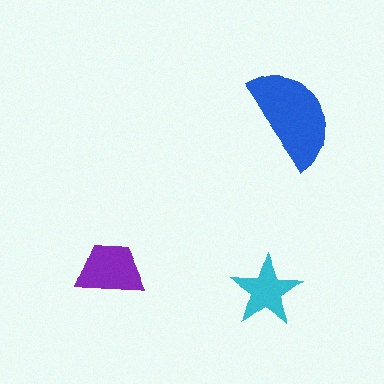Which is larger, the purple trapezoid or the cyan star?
The purple trapezoid.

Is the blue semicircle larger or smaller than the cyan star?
Larger.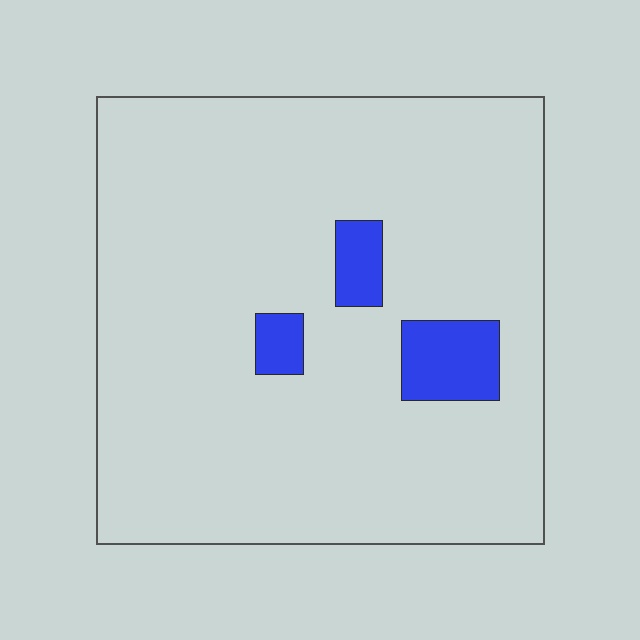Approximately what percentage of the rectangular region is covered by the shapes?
Approximately 10%.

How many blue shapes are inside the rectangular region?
3.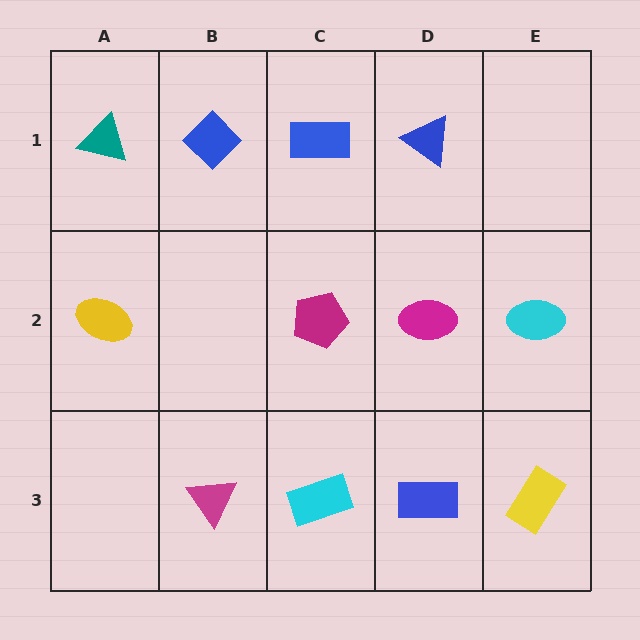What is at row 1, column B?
A blue diamond.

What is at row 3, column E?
A yellow rectangle.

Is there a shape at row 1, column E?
No, that cell is empty.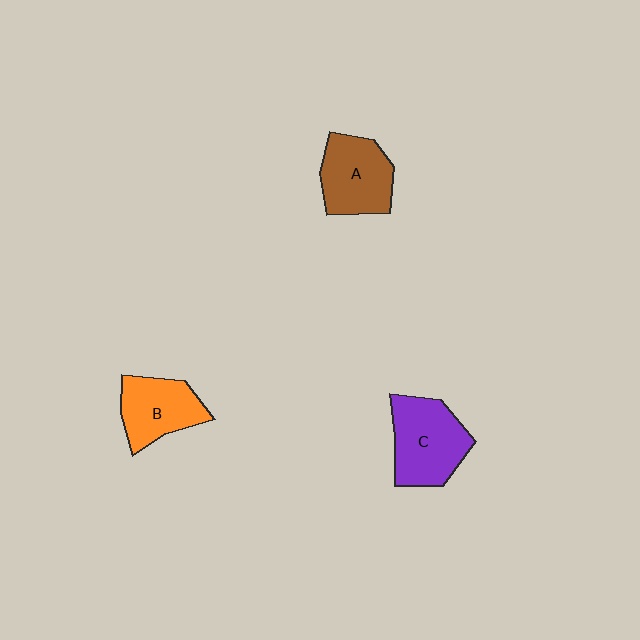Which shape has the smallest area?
Shape B (orange).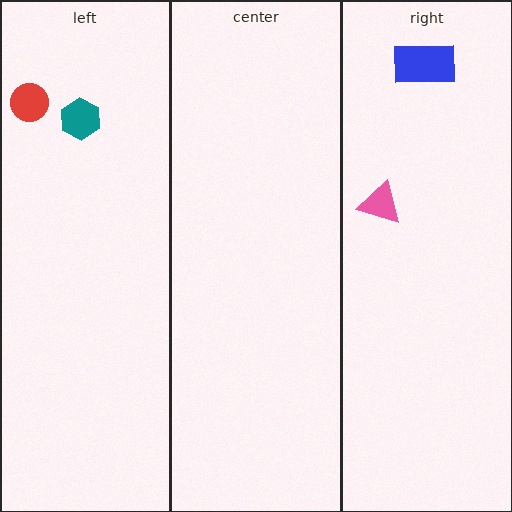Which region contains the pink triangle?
The right region.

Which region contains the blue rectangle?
The right region.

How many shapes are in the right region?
2.